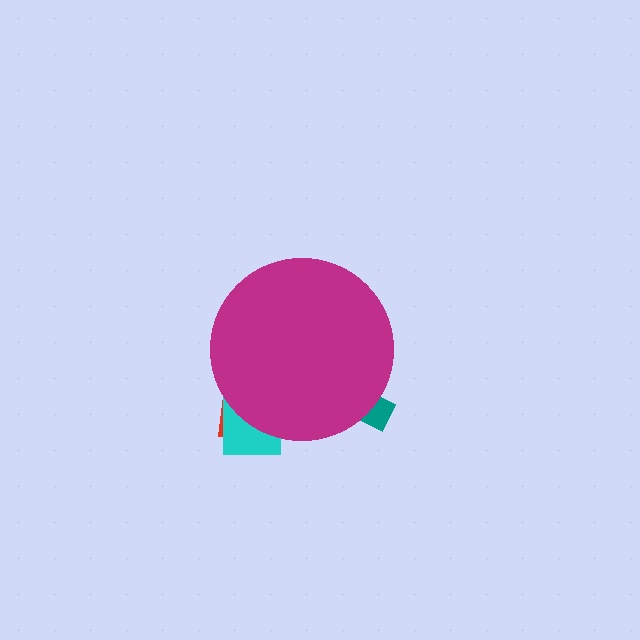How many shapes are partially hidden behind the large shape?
3 shapes are partially hidden.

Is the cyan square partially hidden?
Yes, the cyan square is partially hidden behind the magenta circle.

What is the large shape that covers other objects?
A magenta circle.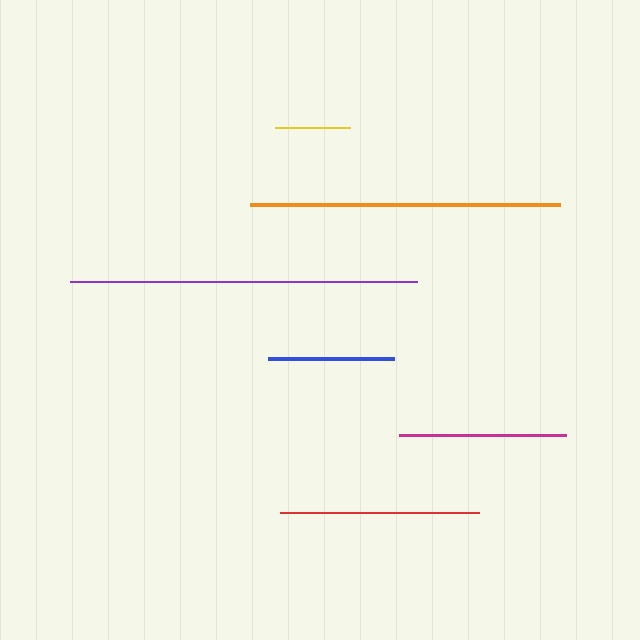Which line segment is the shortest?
The yellow line is the shortest at approximately 75 pixels.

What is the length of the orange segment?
The orange segment is approximately 310 pixels long.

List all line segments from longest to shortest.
From longest to shortest: purple, orange, red, magenta, blue, yellow.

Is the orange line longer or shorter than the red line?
The orange line is longer than the red line.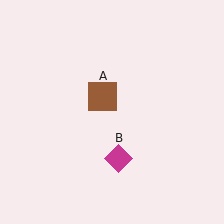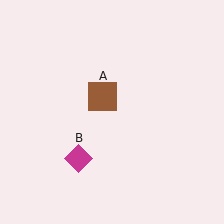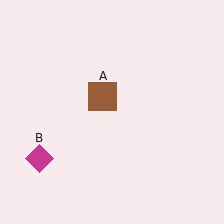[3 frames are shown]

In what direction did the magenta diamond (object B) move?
The magenta diamond (object B) moved left.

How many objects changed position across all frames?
1 object changed position: magenta diamond (object B).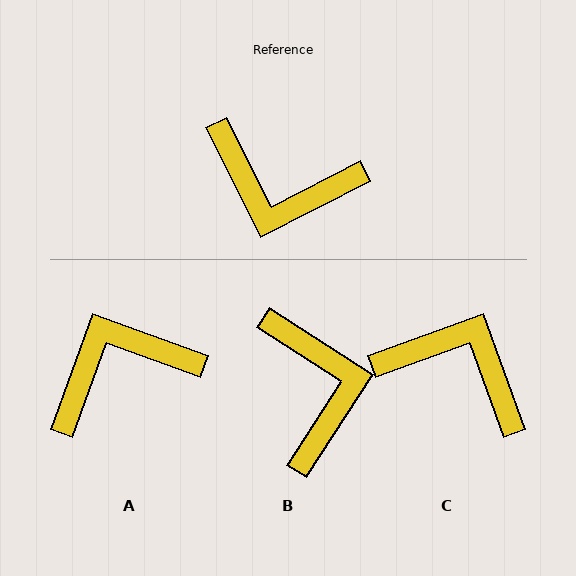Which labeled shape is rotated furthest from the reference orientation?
C, about 173 degrees away.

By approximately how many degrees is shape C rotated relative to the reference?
Approximately 173 degrees counter-clockwise.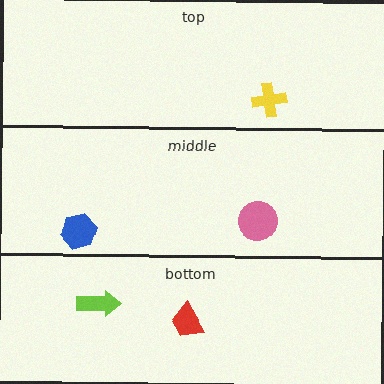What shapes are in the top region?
The yellow cross.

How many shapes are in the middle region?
2.